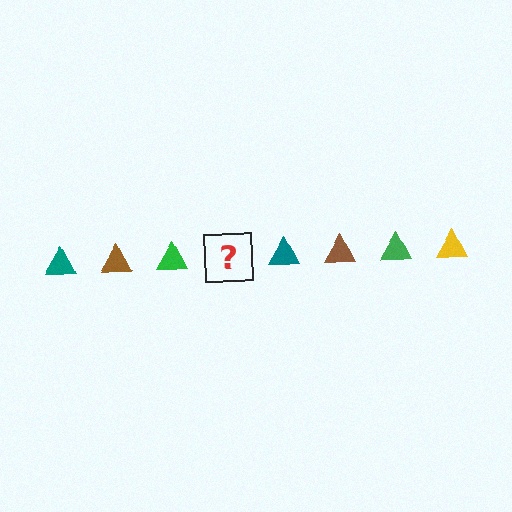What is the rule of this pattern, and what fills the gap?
The rule is that the pattern cycles through teal, brown, green, yellow triangles. The gap should be filled with a yellow triangle.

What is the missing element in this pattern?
The missing element is a yellow triangle.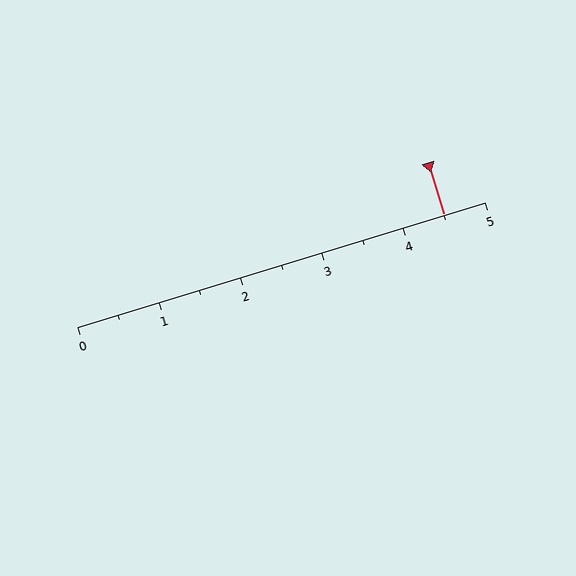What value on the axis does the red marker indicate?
The marker indicates approximately 4.5.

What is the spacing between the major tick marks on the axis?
The major ticks are spaced 1 apart.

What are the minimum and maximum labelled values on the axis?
The axis runs from 0 to 5.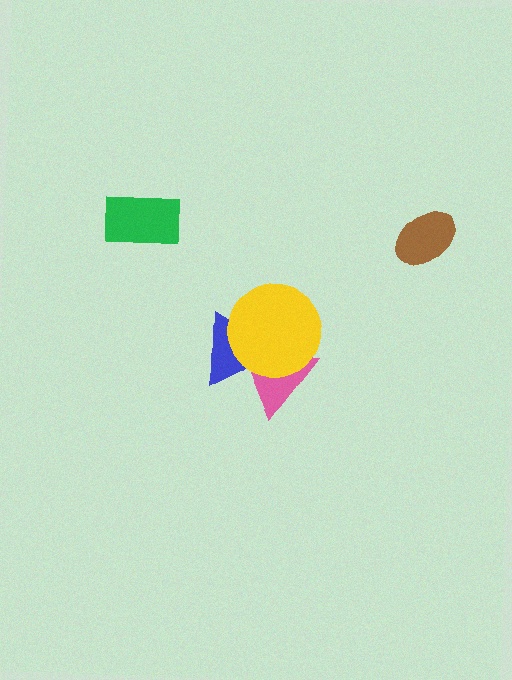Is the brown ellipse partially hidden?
No, no other shape covers it.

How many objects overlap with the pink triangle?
2 objects overlap with the pink triangle.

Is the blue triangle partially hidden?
Yes, it is partially covered by another shape.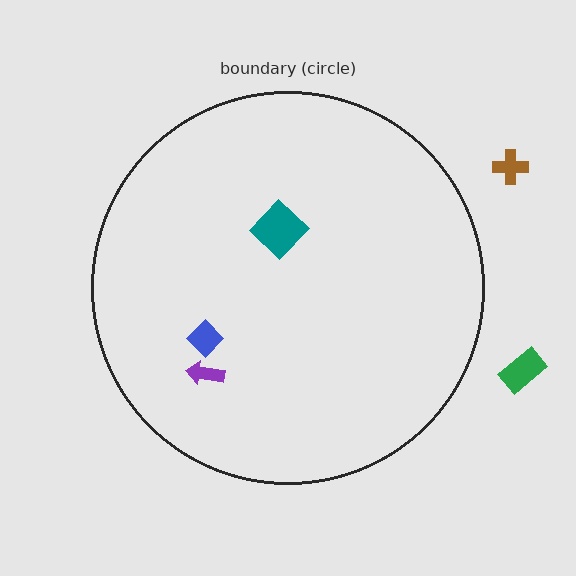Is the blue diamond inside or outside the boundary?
Inside.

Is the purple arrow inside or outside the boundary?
Inside.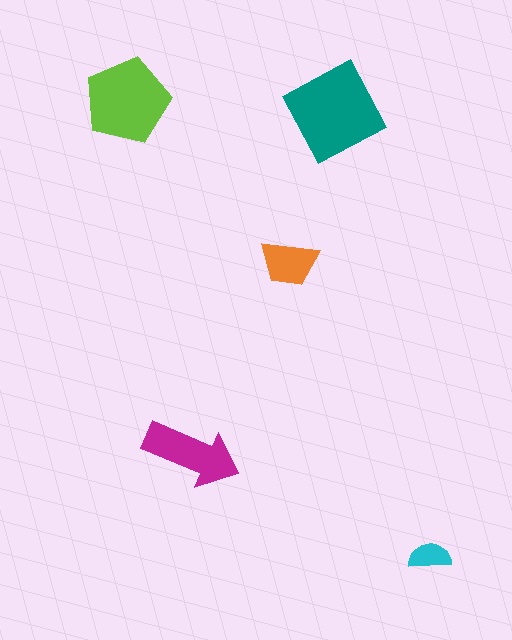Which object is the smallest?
The cyan semicircle.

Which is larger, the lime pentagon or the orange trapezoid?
The lime pentagon.